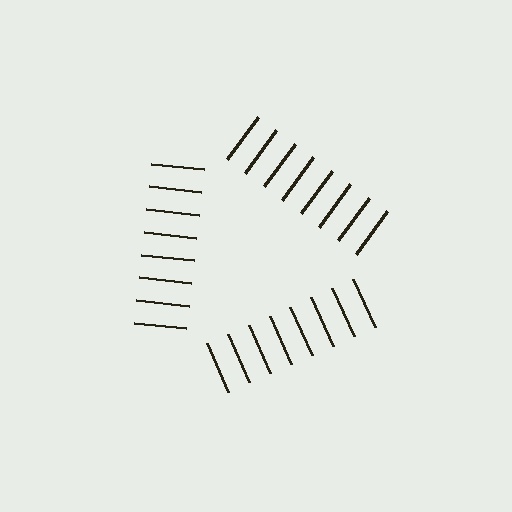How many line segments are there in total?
24 — 8 along each of the 3 edges.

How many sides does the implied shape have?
3 sides — the line-ends trace a triangle.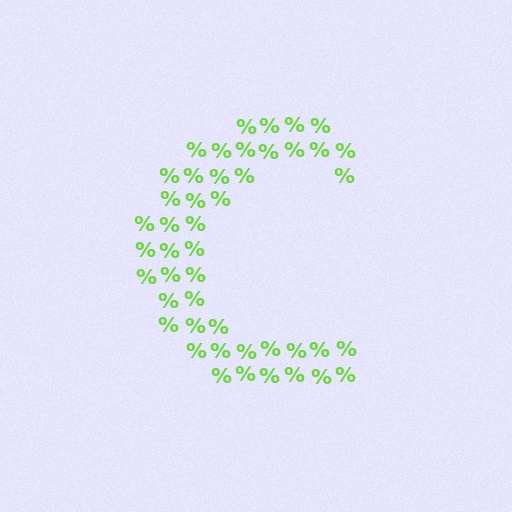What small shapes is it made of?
It is made of small percent signs.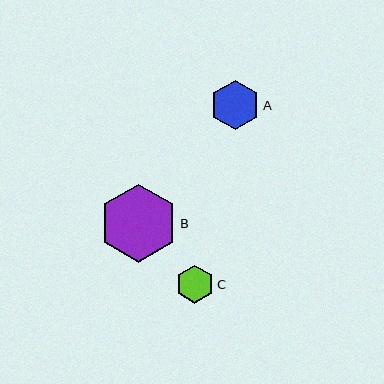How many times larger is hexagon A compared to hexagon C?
Hexagon A is approximately 1.3 times the size of hexagon C.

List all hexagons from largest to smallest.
From largest to smallest: B, A, C.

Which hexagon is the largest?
Hexagon B is the largest with a size of approximately 78 pixels.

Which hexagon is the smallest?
Hexagon C is the smallest with a size of approximately 38 pixels.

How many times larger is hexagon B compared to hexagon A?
Hexagon B is approximately 1.6 times the size of hexagon A.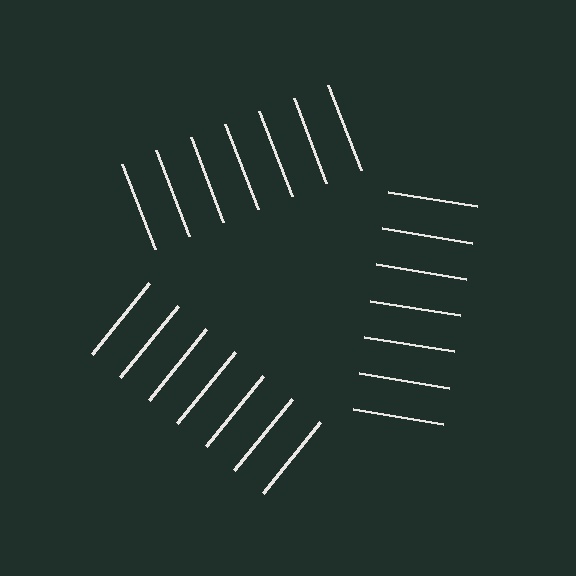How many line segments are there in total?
21 — 7 along each of the 3 edges.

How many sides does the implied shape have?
3 sides — the line-ends trace a triangle.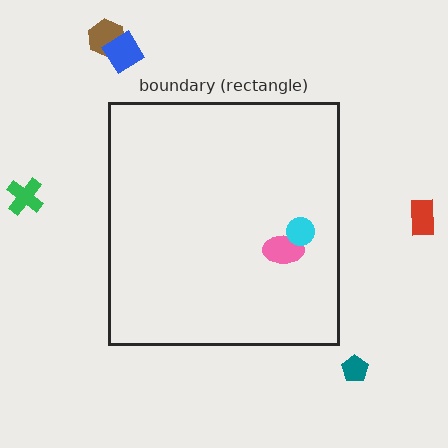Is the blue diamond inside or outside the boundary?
Outside.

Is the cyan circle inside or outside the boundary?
Inside.